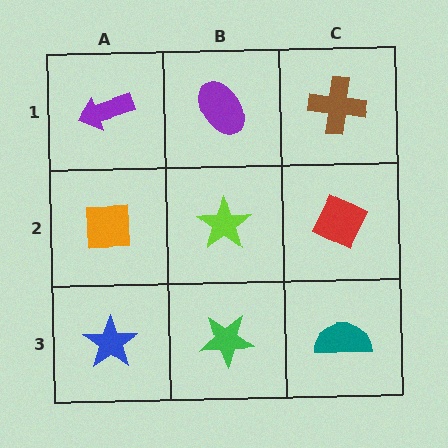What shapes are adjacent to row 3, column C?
A red diamond (row 2, column C), a green star (row 3, column B).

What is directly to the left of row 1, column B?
A purple arrow.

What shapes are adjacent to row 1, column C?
A red diamond (row 2, column C), a purple ellipse (row 1, column B).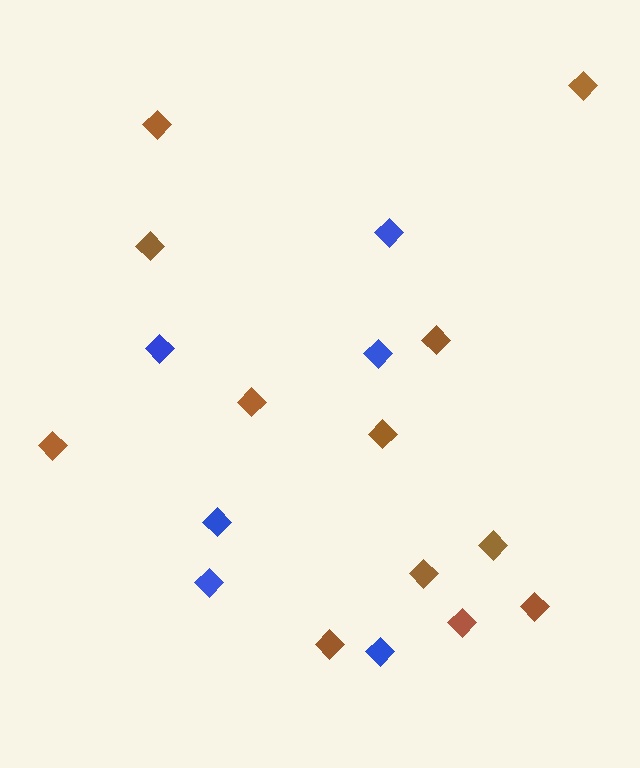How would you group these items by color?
There are 2 groups: one group of blue diamonds (6) and one group of brown diamonds (12).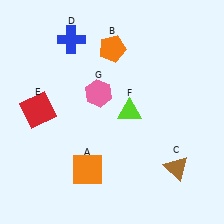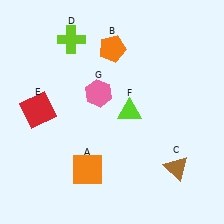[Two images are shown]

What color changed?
The cross (D) changed from blue in Image 1 to lime in Image 2.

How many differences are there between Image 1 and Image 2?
There is 1 difference between the two images.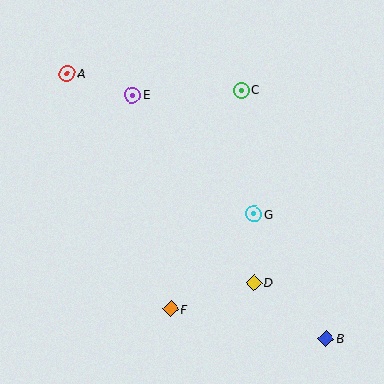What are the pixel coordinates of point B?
Point B is at (326, 339).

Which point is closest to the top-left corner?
Point A is closest to the top-left corner.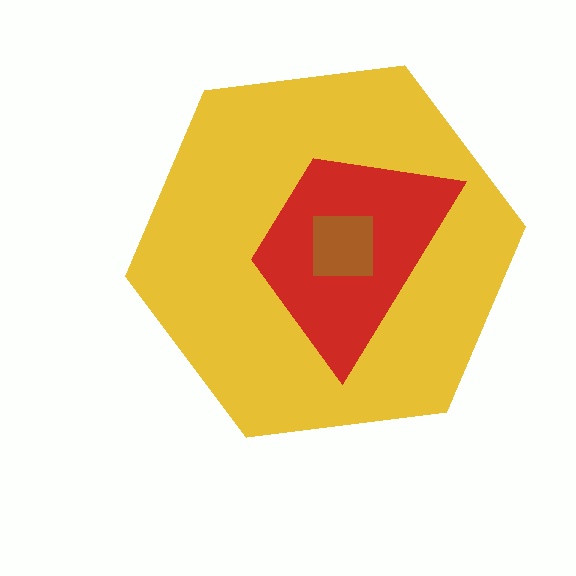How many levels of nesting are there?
3.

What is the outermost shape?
The yellow hexagon.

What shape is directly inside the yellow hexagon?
The red trapezoid.